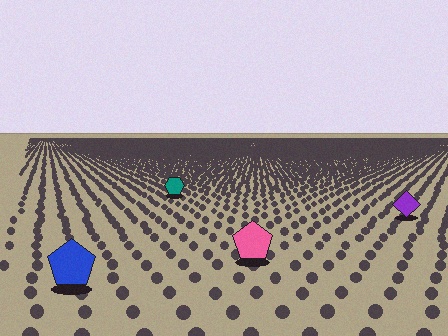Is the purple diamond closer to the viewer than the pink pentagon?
No. The pink pentagon is closer — you can tell from the texture gradient: the ground texture is coarser near it.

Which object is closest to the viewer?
The blue pentagon is closest. The texture marks near it are larger and more spread out.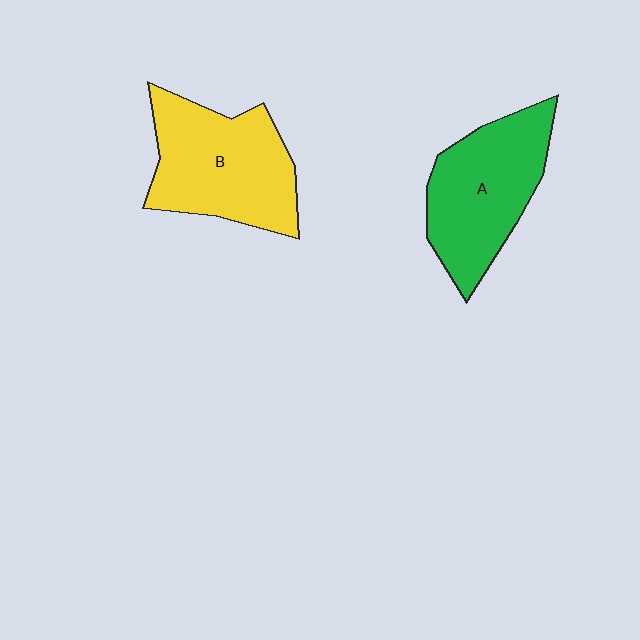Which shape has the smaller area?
Shape A (green).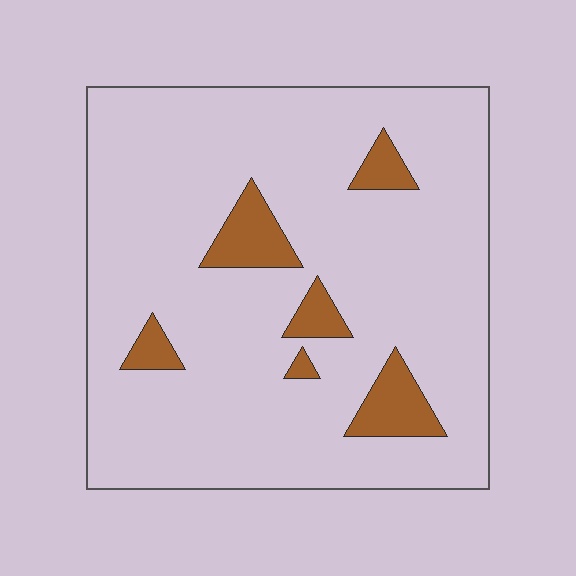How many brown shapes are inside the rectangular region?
6.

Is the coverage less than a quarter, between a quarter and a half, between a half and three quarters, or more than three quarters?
Less than a quarter.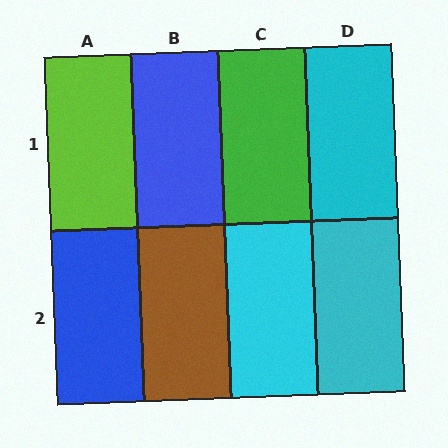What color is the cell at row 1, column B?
Blue.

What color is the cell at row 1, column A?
Lime.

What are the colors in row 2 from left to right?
Blue, brown, cyan, cyan.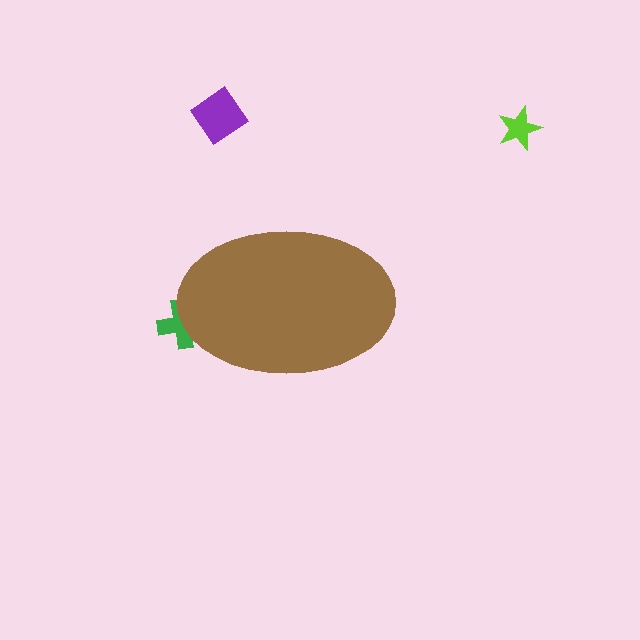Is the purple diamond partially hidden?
No, the purple diamond is fully visible.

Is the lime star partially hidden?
No, the lime star is fully visible.